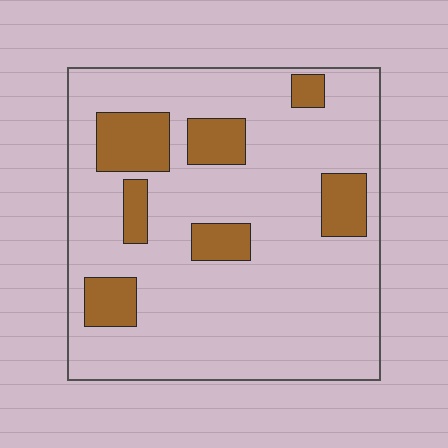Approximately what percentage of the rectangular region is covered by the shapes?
Approximately 20%.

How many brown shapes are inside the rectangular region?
7.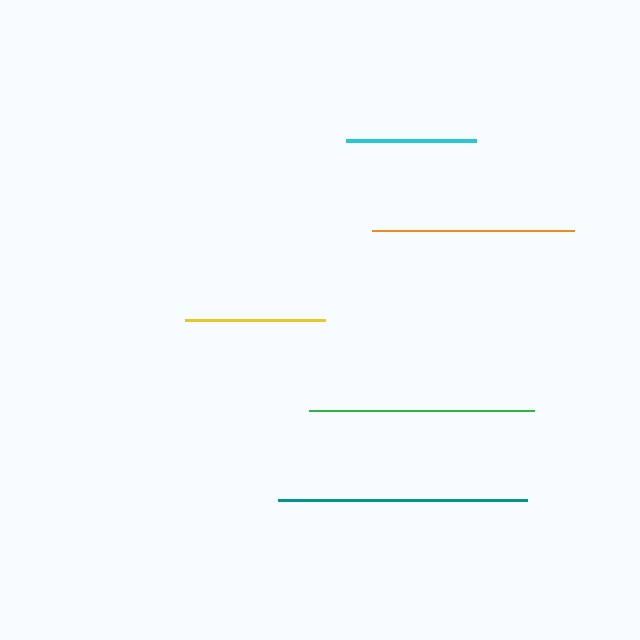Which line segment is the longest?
The teal line is the longest at approximately 250 pixels.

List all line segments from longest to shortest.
From longest to shortest: teal, green, orange, yellow, cyan.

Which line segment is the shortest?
The cyan line is the shortest at approximately 130 pixels.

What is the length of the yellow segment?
The yellow segment is approximately 139 pixels long.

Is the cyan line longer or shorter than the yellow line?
The yellow line is longer than the cyan line.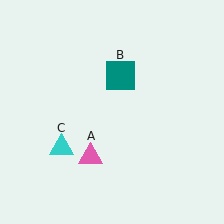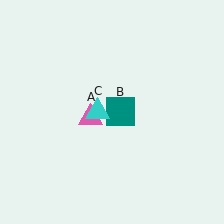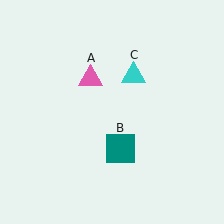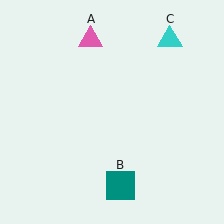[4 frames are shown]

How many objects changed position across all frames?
3 objects changed position: pink triangle (object A), teal square (object B), cyan triangle (object C).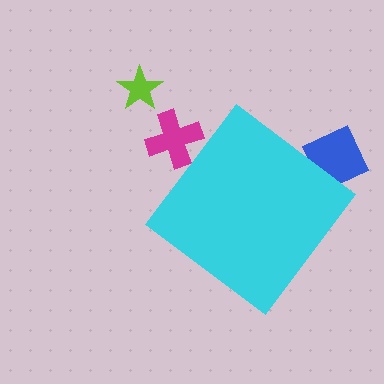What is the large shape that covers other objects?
A cyan diamond.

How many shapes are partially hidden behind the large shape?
2 shapes are partially hidden.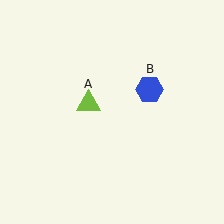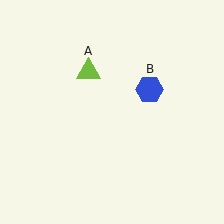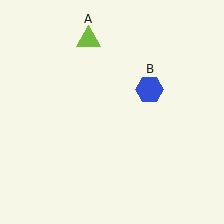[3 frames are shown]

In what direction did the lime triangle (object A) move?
The lime triangle (object A) moved up.